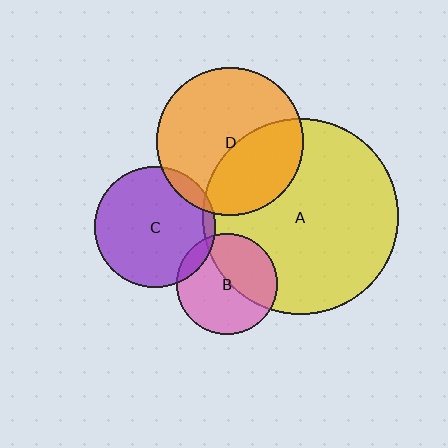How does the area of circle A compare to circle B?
Approximately 3.8 times.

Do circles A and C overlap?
Yes.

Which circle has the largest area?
Circle A (yellow).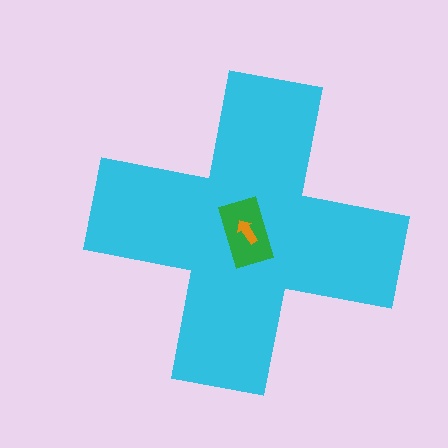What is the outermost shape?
The cyan cross.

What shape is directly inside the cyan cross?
The green rectangle.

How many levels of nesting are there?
3.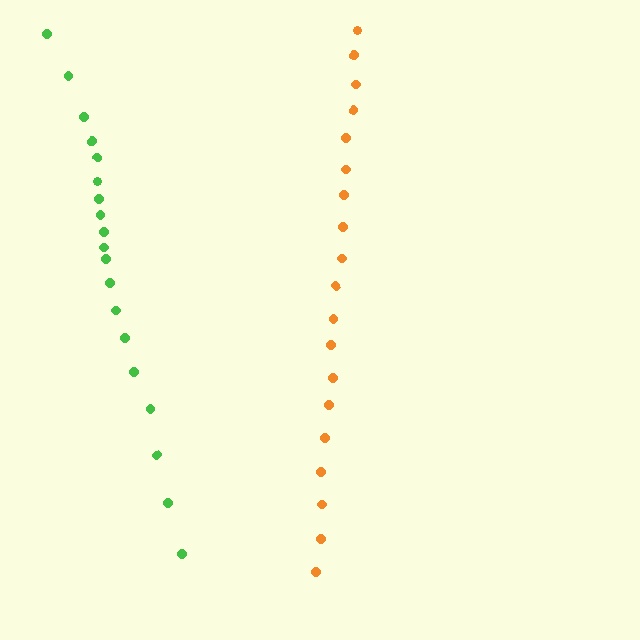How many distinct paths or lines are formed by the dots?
There are 2 distinct paths.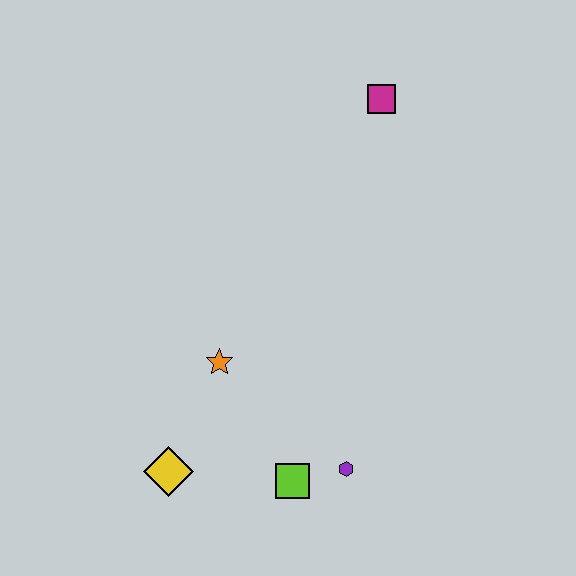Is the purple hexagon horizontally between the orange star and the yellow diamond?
No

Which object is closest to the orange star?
The yellow diamond is closest to the orange star.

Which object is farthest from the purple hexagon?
The magenta square is farthest from the purple hexagon.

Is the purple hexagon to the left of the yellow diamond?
No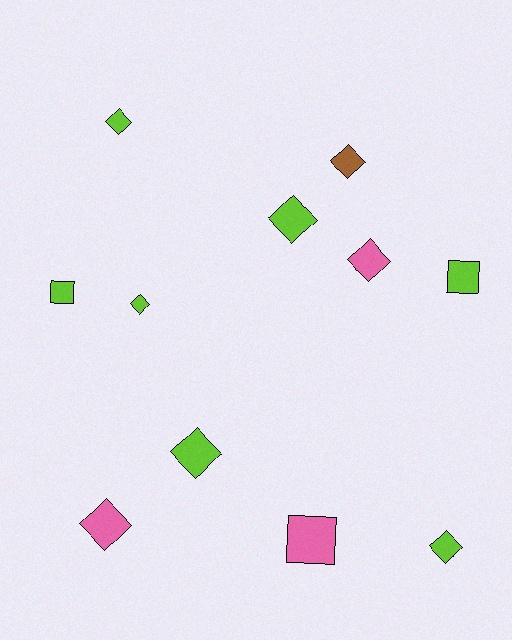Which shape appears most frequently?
Diamond, with 8 objects.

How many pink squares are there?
There is 1 pink square.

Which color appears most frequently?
Lime, with 7 objects.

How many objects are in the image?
There are 11 objects.